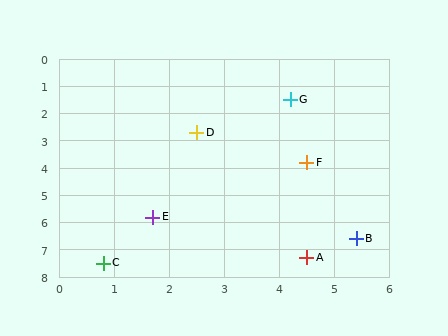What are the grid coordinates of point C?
Point C is at approximately (0.8, 7.5).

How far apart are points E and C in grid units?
Points E and C are about 1.9 grid units apart.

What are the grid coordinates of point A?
Point A is at approximately (4.5, 7.3).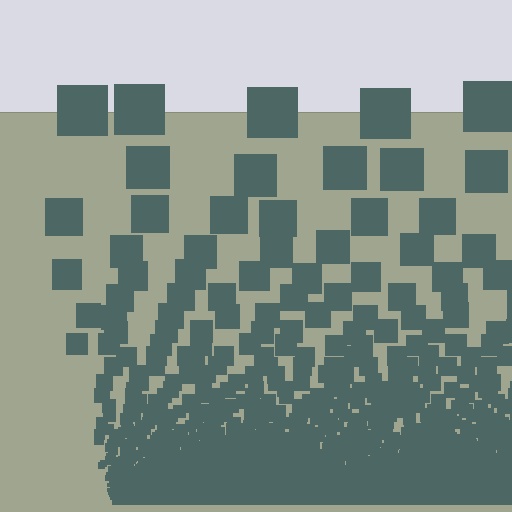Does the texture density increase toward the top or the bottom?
Density increases toward the bottom.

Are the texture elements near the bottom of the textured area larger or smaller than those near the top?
Smaller. The gradient is inverted — elements near the bottom are smaller and denser.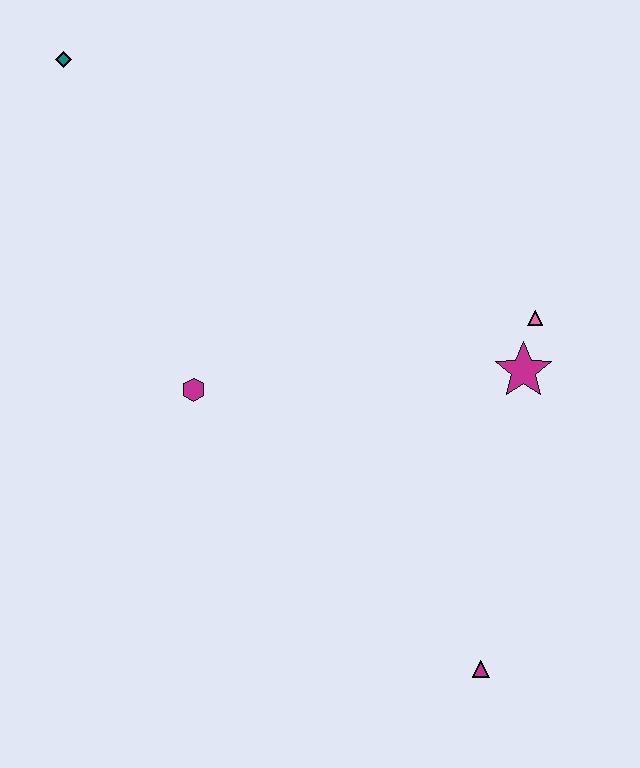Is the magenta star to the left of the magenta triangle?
No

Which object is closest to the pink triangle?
The magenta star is closest to the pink triangle.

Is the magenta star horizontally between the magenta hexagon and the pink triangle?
Yes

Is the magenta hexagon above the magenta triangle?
Yes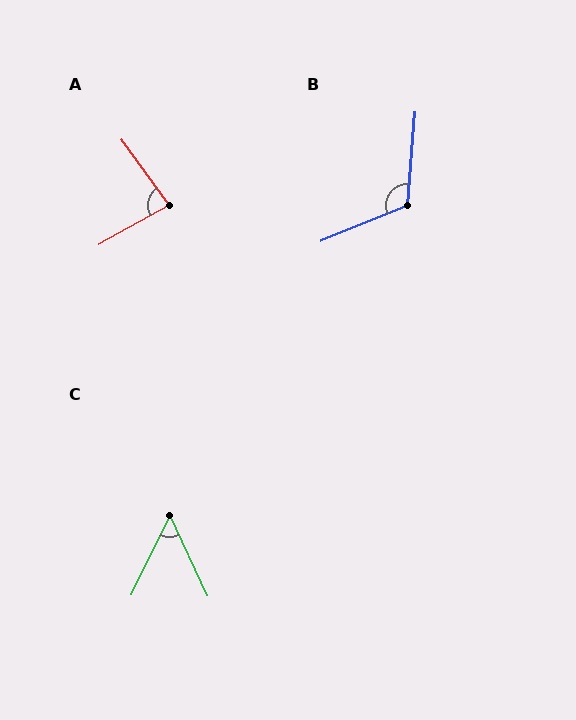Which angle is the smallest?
C, at approximately 51 degrees.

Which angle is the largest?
B, at approximately 117 degrees.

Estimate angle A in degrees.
Approximately 83 degrees.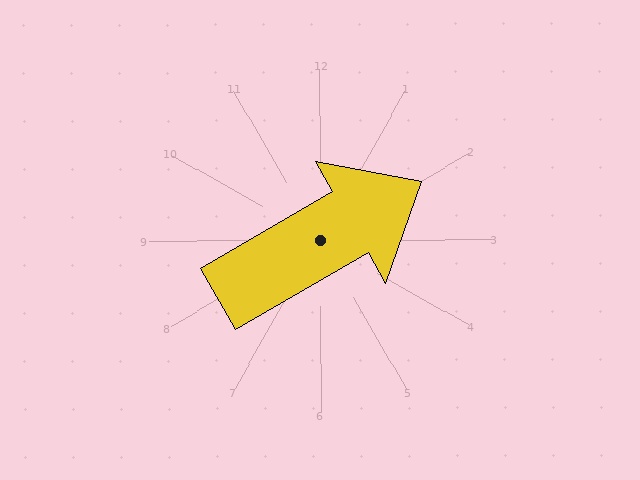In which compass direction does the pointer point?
Northeast.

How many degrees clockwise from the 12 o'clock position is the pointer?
Approximately 60 degrees.